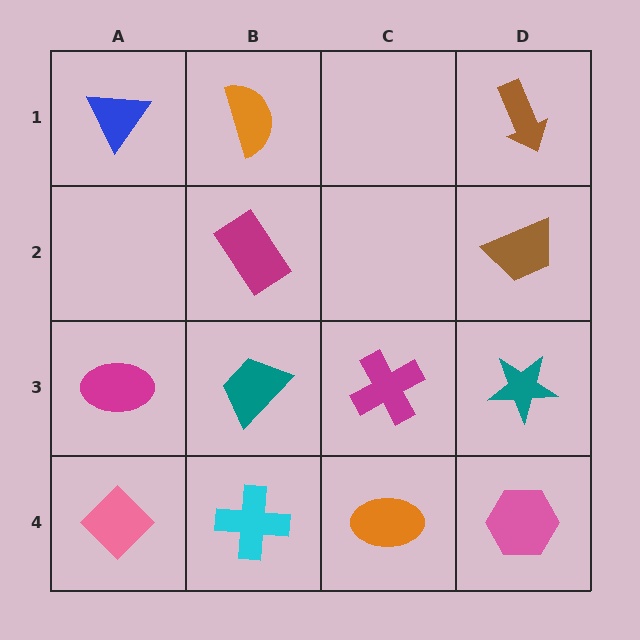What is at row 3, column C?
A magenta cross.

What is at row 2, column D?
A brown trapezoid.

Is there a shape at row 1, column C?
No, that cell is empty.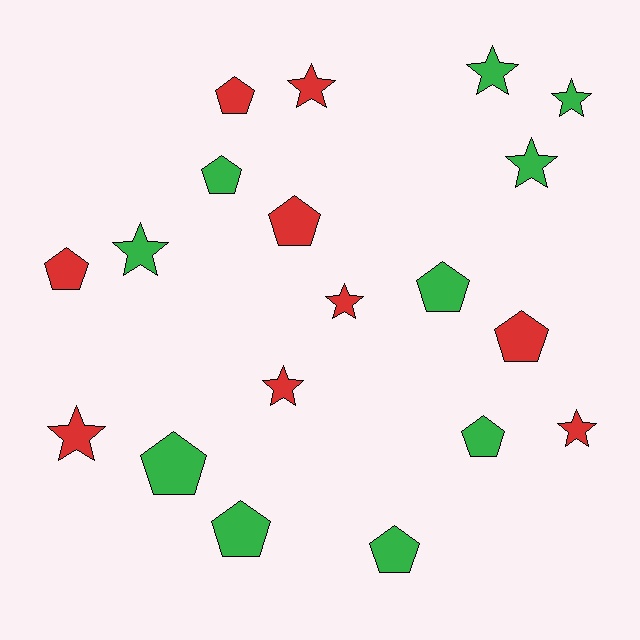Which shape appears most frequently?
Pentagon, with 10 objects.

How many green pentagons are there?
There are 6 green pentagons.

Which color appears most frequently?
Green, with 10 objects.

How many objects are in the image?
There are 19 objects.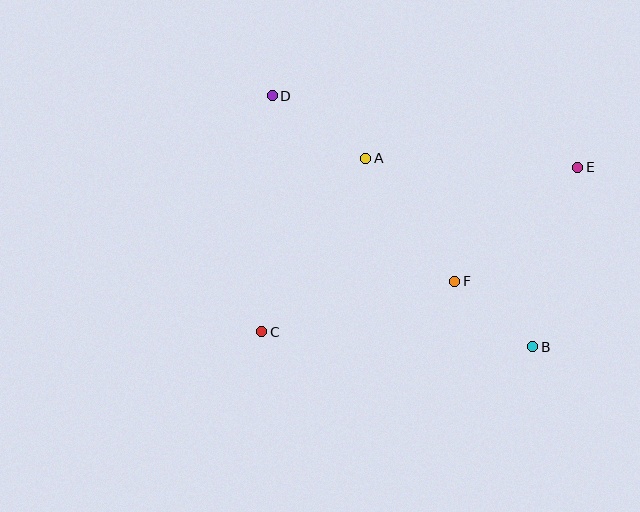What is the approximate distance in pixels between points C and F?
The distance between C and F is approximately 199 pixels.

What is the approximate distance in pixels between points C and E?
The distance between C and E is approximately 356 pixels.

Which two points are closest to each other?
Points B and F are closest to each other.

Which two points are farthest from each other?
Points B and D are farthest from each other.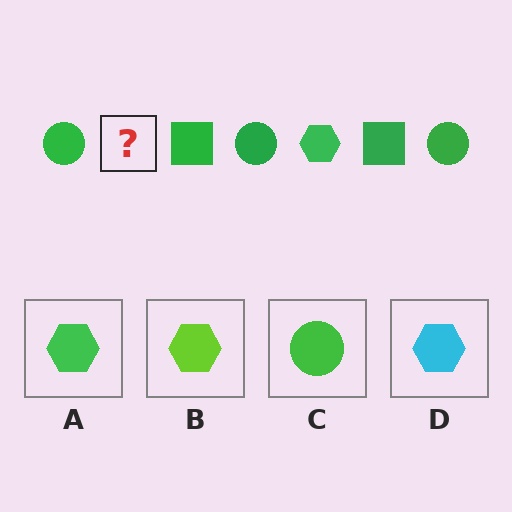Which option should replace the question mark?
Option A.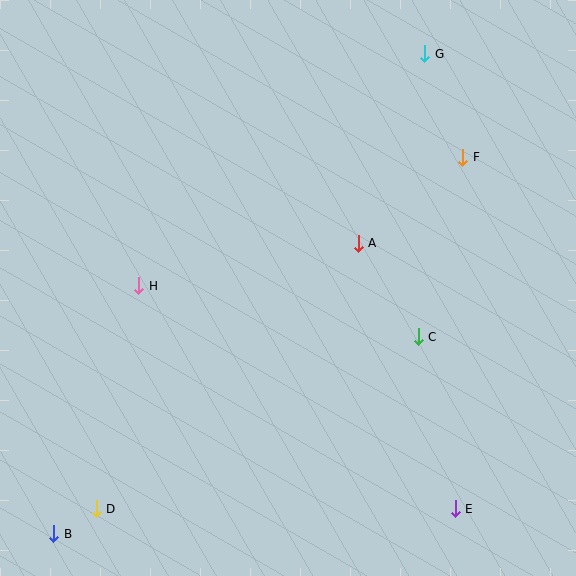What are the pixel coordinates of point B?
Point B is at (54, 534).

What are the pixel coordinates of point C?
Point C is at (418, 337).